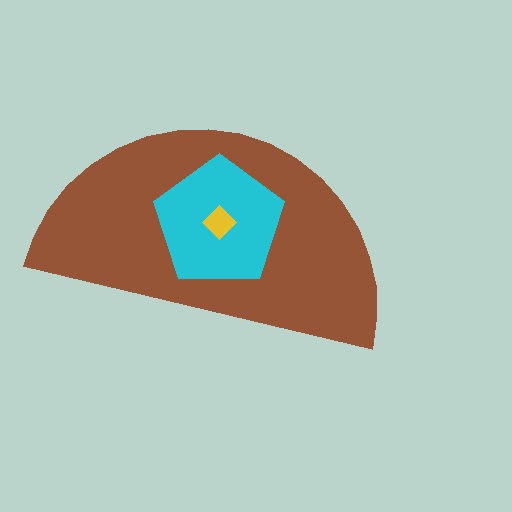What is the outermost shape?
The brown semicircle.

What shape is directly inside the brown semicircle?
The cyan pentagon.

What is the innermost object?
The yellow diamond.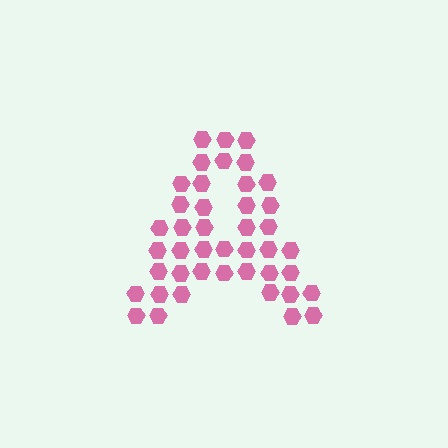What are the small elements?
The small elements are hexagons.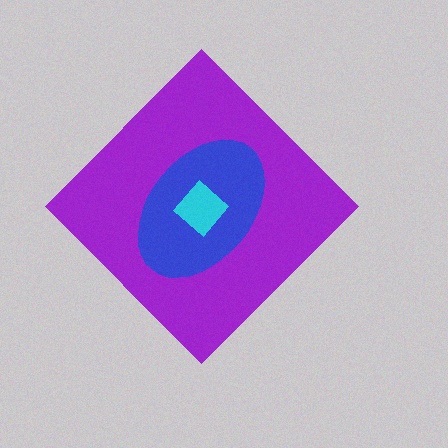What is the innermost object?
The cyan diamond.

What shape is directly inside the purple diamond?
The blue ellipse.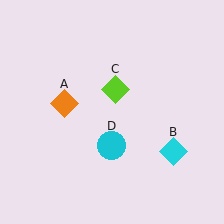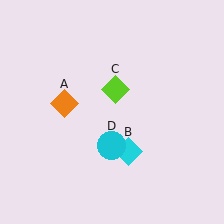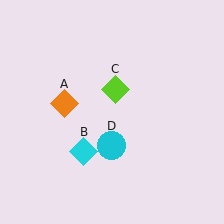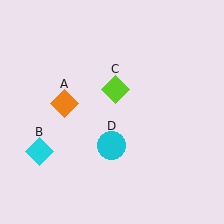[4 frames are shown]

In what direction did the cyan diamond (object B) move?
The cyan diamond (object B) moved left.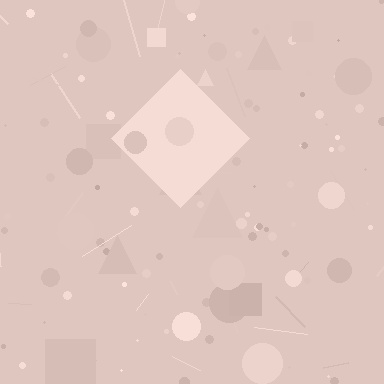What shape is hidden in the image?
A diamond is hidden in the image.